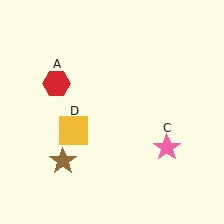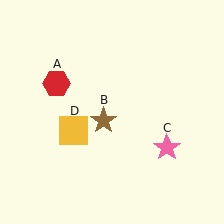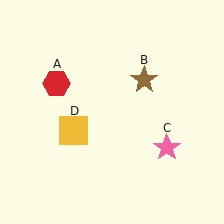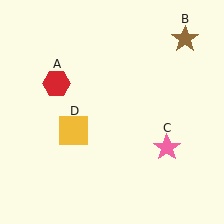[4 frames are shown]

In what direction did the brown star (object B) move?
The brown star (object B) moved up and to the right.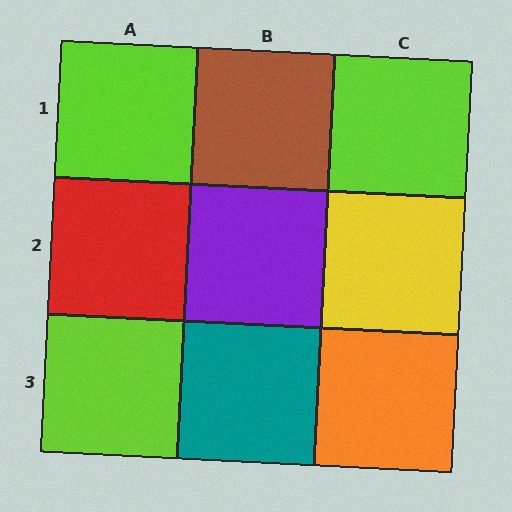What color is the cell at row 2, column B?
Purple.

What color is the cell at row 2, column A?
Red.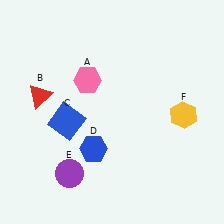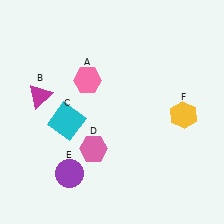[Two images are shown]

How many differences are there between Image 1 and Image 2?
There are 3 differences between the two images.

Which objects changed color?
B changed from red to magenta. C changed from blue to cyan. D changed from blue to pink.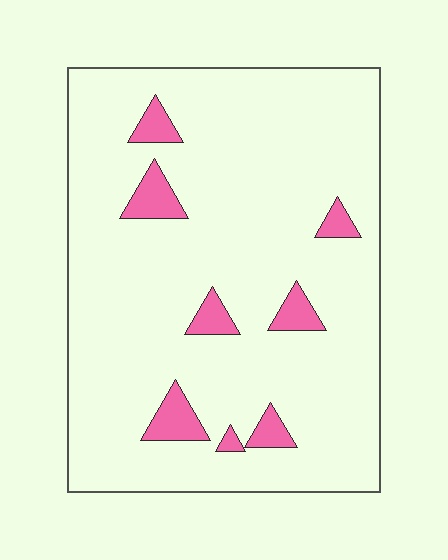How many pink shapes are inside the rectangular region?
8.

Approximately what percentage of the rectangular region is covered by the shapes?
Approximately 10%.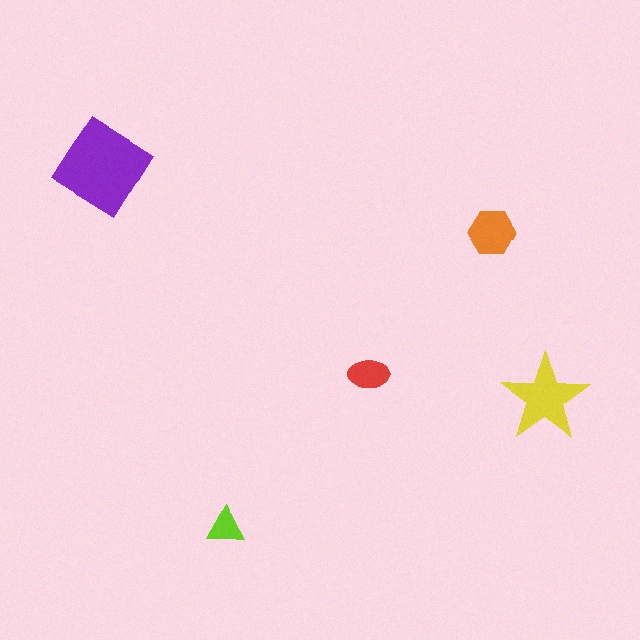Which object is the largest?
The purple diamond.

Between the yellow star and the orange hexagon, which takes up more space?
The yellow star.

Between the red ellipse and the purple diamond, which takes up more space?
The purple diamond.